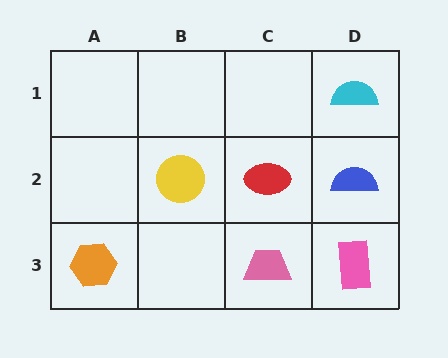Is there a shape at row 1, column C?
No, that cell is empty.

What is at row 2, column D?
A blue semicircle.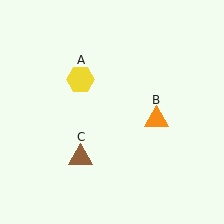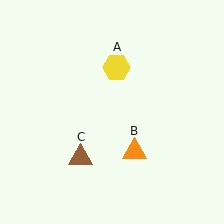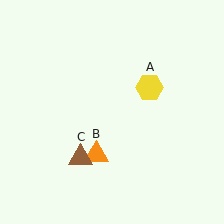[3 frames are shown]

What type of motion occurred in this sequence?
The yellow hexagon (object A), orange triangle (object B) rotated clockwise around the center of the scene.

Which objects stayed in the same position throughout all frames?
Brown triangle (object C) remained stationary.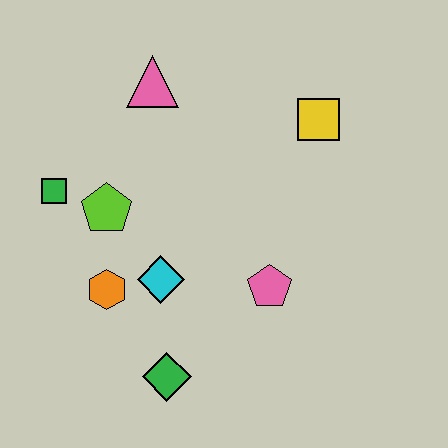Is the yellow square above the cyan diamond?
Yes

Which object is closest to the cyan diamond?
The orange hexagon is closest to the cyan diamond.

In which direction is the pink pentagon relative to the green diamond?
The pink pentagon is to the right of the green diamond.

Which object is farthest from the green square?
The yellow square is farthest from the green square.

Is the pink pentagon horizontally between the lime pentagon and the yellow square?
Yes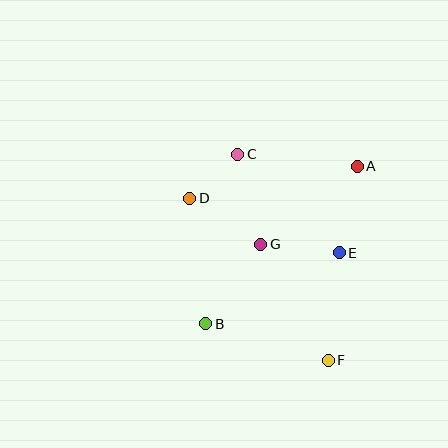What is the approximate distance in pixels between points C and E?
The distance between C and E is approximately 141 pixels.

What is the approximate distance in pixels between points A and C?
The distance between A and C is approximately 120 pixels.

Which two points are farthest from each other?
Points C and F are farthest from each other.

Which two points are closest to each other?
Points C and D are closest to each other.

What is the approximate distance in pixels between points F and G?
The distance between F and G is approximately 134 pixels.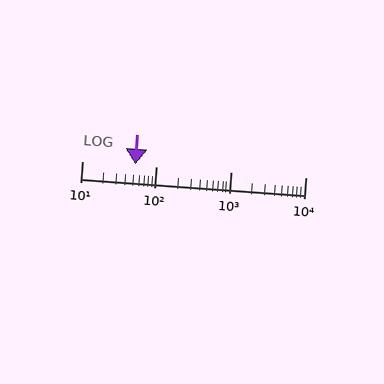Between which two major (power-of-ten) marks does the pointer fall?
The pointer is between 10 and 100.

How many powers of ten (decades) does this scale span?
The scale spans 3 decades, from 10 to 10000.